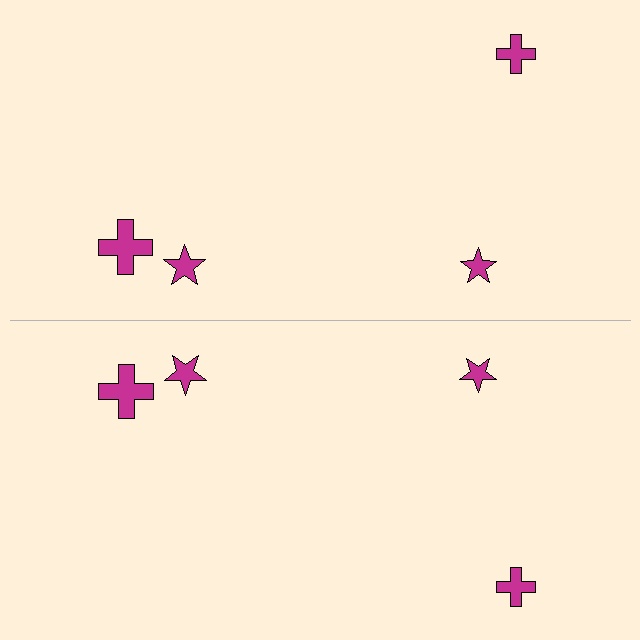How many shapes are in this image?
There are 8 shapes in this image.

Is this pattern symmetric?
Yes, this pattern has bilateral (reflection) symmetry.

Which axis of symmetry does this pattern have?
The pattern has a horizontal axis of symmetry running through the center of the image.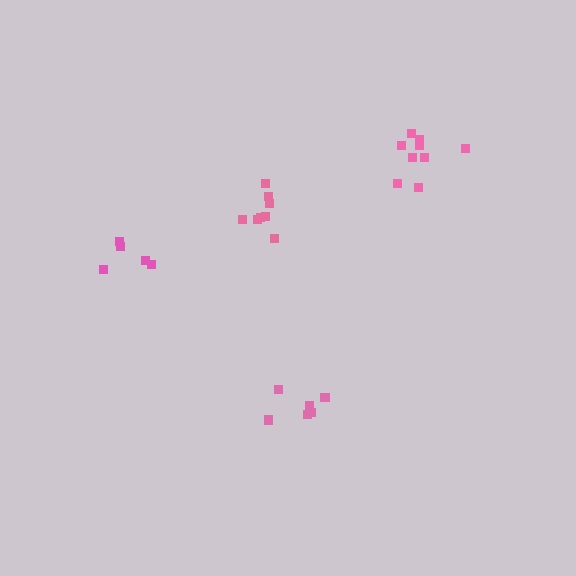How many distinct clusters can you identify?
There are 4 distinct clusters.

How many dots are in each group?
Group 1: 5 dots, Group 2: 8 dots, Group 3: 6 dots, Group 4: 9 dots (28 total).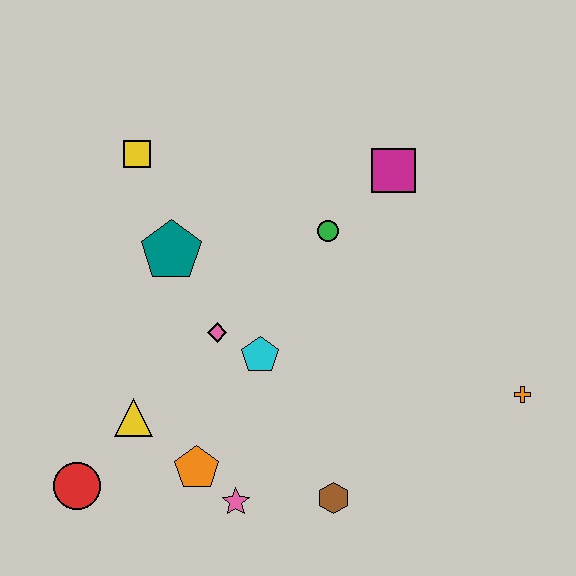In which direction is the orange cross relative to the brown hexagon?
The orange cross is to the right of the brown hexagon.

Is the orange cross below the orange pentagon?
No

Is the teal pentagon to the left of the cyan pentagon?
Yes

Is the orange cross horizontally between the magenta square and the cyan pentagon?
No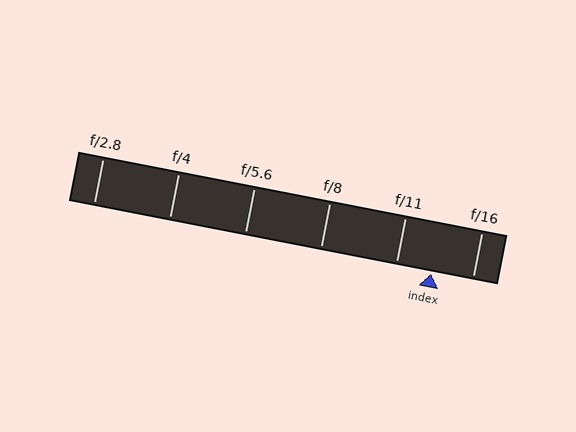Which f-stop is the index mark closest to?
The index mark is closest to f/11.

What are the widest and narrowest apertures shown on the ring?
The widest aperture shown is f/2.8 and the narrowest is f/16.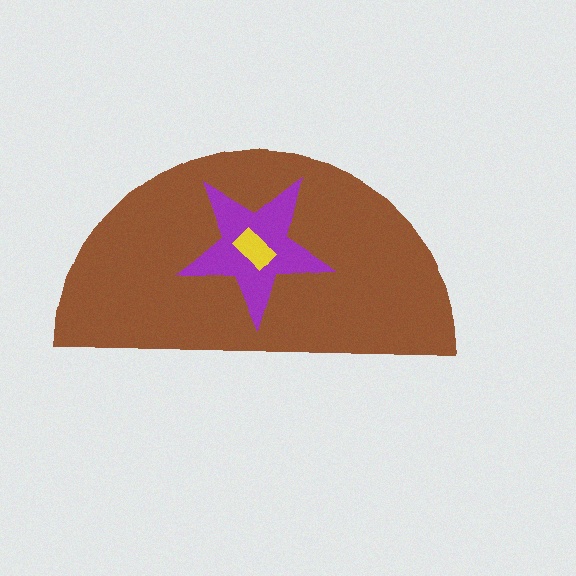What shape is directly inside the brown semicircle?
The purple star.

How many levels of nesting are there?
3.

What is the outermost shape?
The brown semicircle.